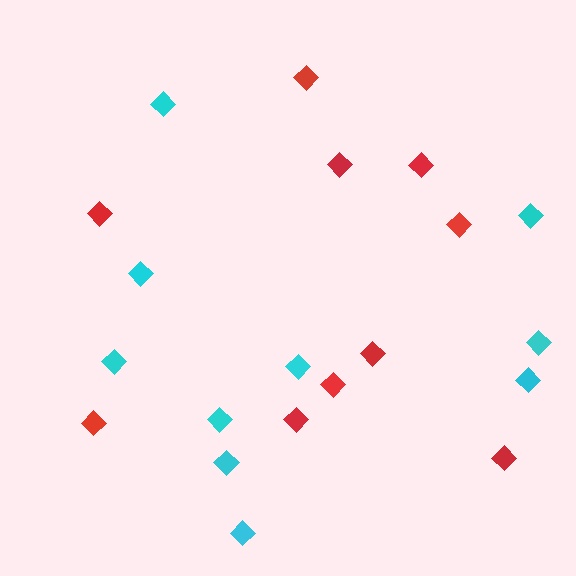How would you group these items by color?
There are 2 groups: one group of red diamonds (10) and one group of cyan diamonds (10).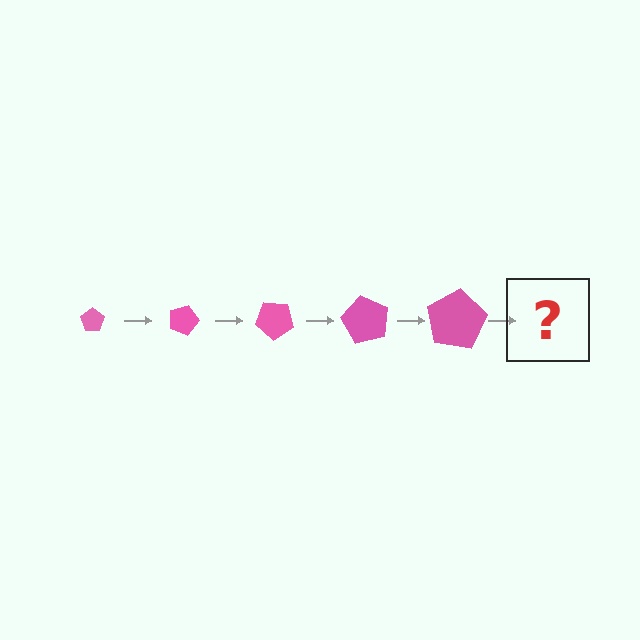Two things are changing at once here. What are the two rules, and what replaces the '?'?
The two rules are that the pentagon grows larger each step and it rotates 20 degrees each step. The '?' should be a pentagon, larger than the previous one and rotated 100 degrees from the start.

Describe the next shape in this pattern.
It should be a pentagon, larger than the previous one and rotated 100 degrees from the start.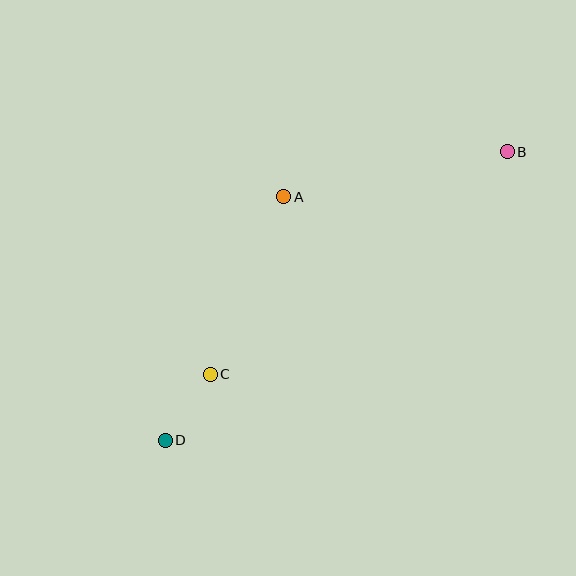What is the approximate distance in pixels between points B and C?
The distance between B and C is approximately 371 pixels.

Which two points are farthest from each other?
Points B and D are farthest from each other.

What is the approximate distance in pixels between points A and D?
The distance between A and D is approximately 271 pixels.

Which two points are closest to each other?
Points C and D are closest to each other.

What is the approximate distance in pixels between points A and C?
The distance between A and C is approximately 192 pixels.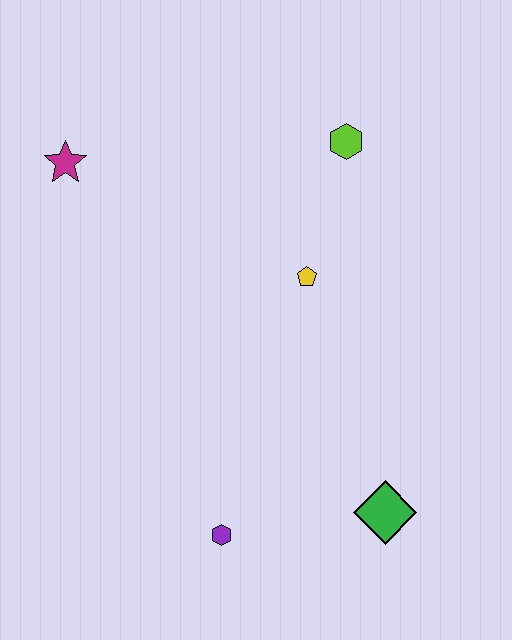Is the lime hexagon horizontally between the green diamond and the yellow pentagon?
Yes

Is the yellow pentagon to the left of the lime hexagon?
Yes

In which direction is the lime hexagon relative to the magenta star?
The lime hexagon is to the right of the magenta star.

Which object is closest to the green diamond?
The purple hexagon is closest to the green diamond.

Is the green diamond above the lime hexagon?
No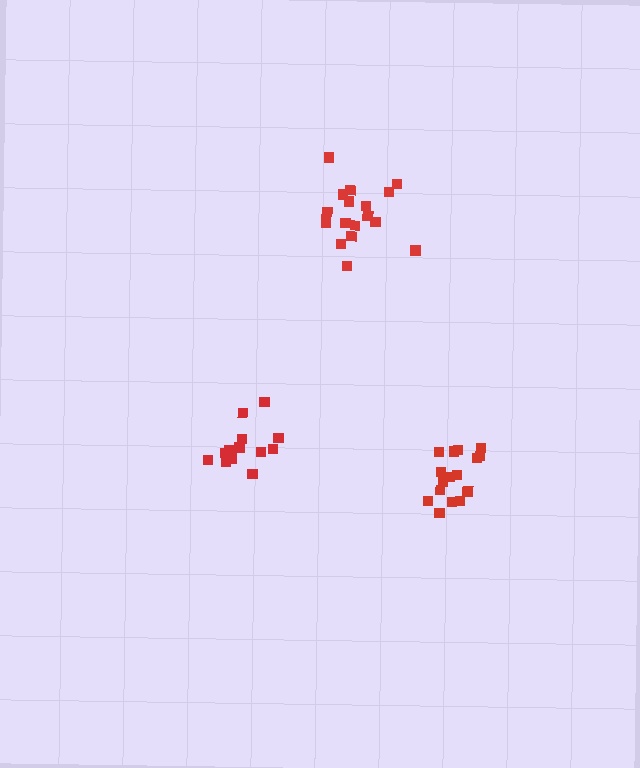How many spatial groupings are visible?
There are 3 spatial groupings.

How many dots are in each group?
Group 1: 16 dots, Group 2: 13 dots, Group 3: 18 dots (47 total).